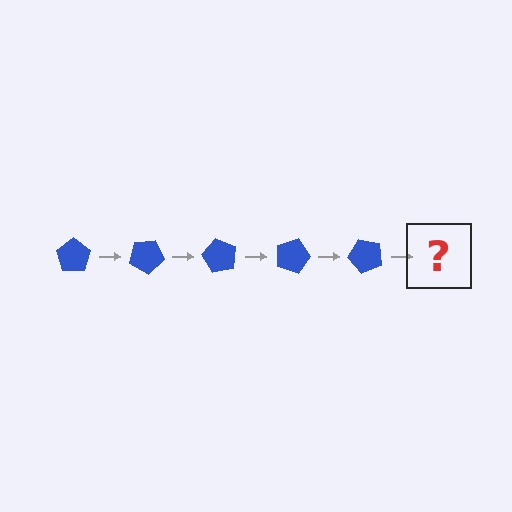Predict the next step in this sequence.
The next step is a blue pentagon rotated 150 degrees.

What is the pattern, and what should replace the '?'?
The pattern is that the pentagon rotates 30 degrees each step. The '?' should be a blue pentagon rotated 150 degrees.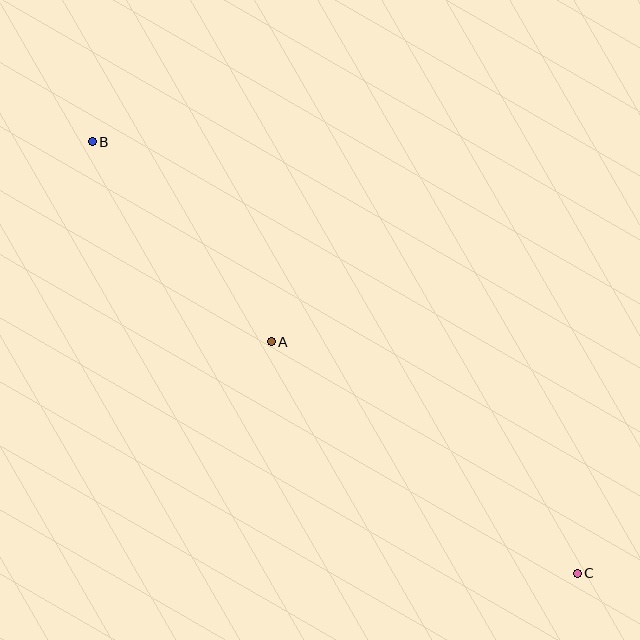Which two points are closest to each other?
Points A and B are closest to each other.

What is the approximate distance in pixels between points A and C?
The distance between A and C is approximately 384 pixels.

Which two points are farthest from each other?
Points B and C are farthest from each other.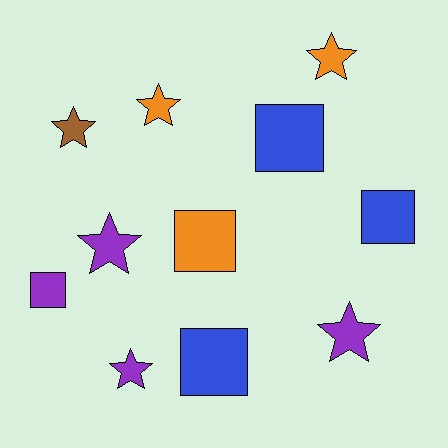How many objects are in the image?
There are 11 objects.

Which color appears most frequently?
Purple, with 4 objects.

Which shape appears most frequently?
Star, with 6 objects.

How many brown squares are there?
There are no brown squares.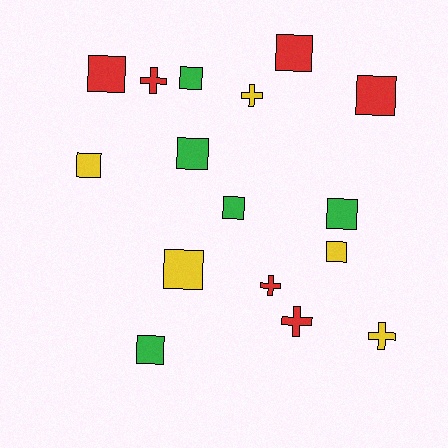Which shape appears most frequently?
Square, with 11 objects.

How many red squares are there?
There are 3 red squares.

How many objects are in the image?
There are 16 objects.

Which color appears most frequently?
Red, with 6 objects.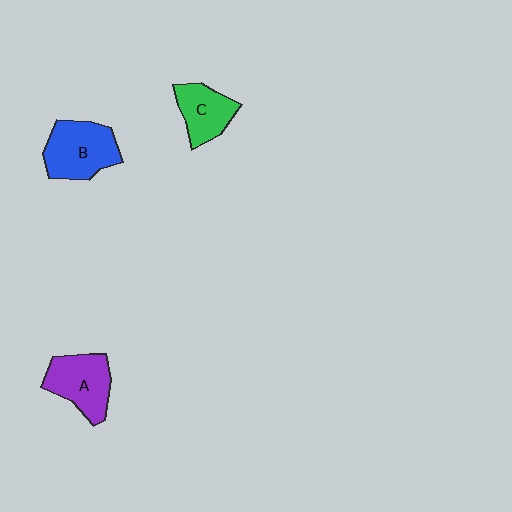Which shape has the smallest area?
Shape C (green).